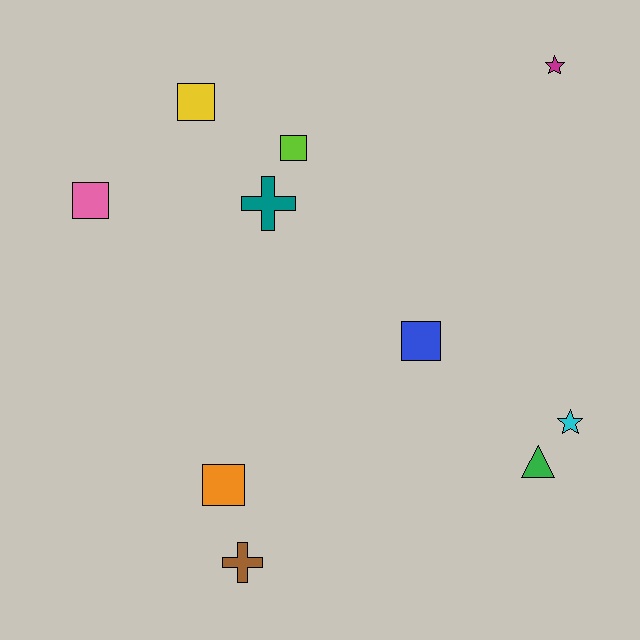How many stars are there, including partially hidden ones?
There are 2 stars.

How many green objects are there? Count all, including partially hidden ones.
There is 1 green object.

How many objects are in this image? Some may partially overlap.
There are 10 objects.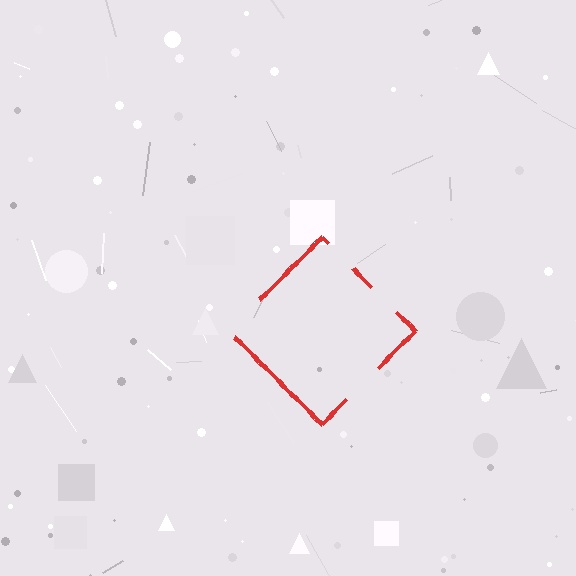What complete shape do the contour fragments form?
The contour fragments form a diamond.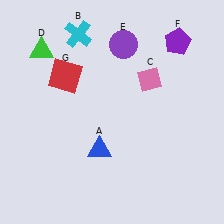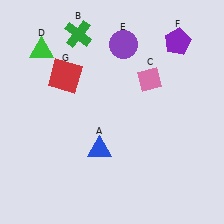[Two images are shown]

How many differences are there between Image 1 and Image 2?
There is 1 difference between the two images.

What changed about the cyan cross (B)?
In Image 1, B is cyan. In Image 2, it changed to green.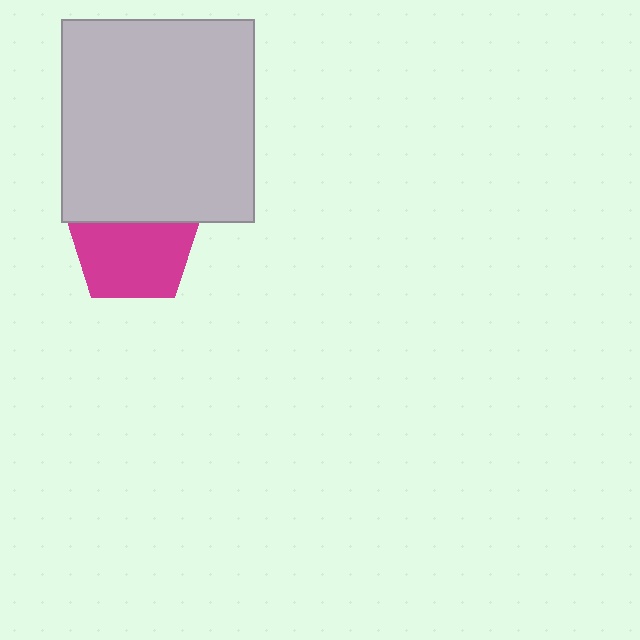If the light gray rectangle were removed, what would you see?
You would see the complete magenta pentagon.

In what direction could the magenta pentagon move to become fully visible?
The magenta pentagon could move down. That would shift it out from behind the light gray rectangle entirely.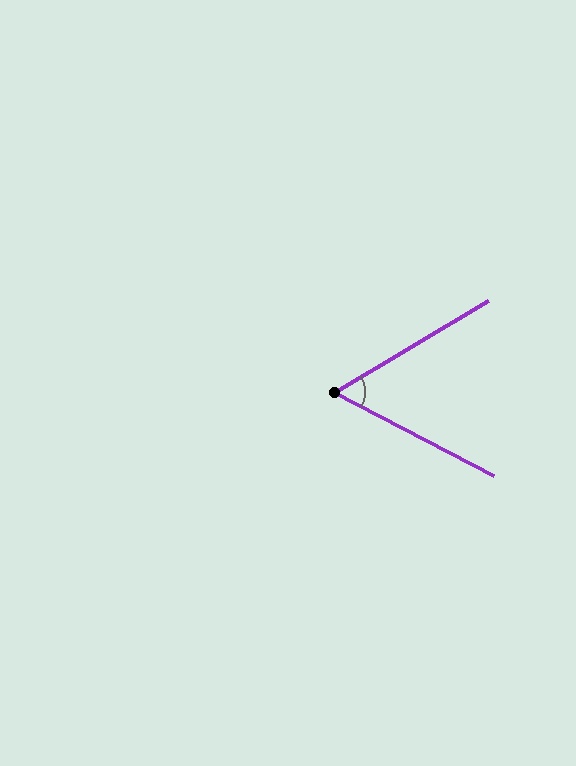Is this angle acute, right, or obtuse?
It is acute.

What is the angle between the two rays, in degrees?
Approximately 59 degrees.